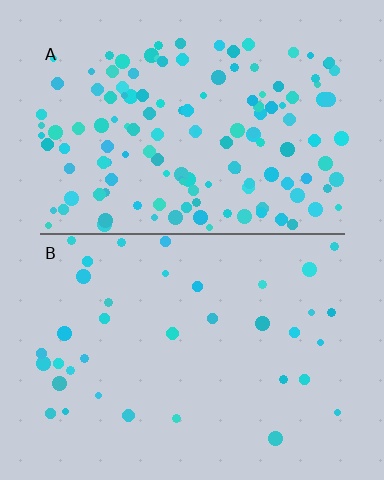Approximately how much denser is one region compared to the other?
Approximately 3.7× — region A over region B.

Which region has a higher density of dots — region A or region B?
A (the top).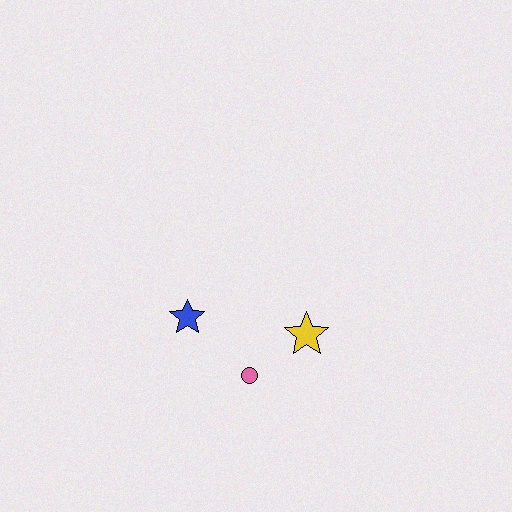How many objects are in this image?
There are 3 objects.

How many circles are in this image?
There is 1 circle.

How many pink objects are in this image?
There is 1 pink object.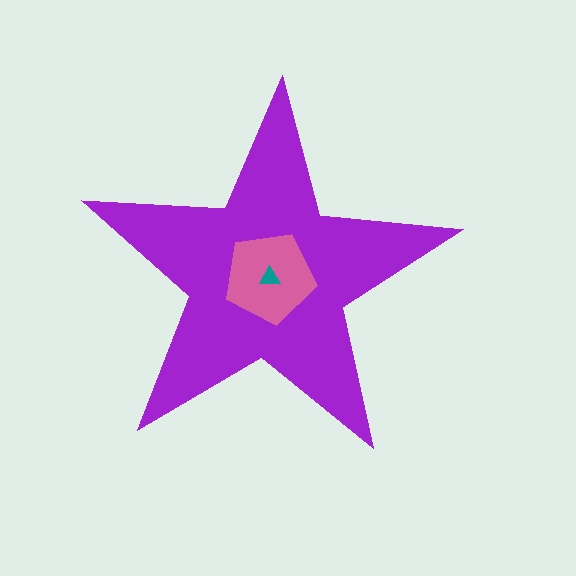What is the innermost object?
The teal triangle.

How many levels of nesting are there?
3.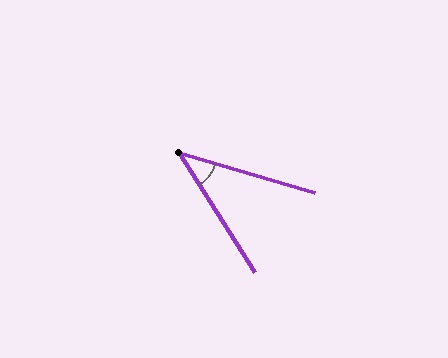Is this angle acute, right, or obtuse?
It is acute.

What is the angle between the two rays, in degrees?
Approximately 42 degrees.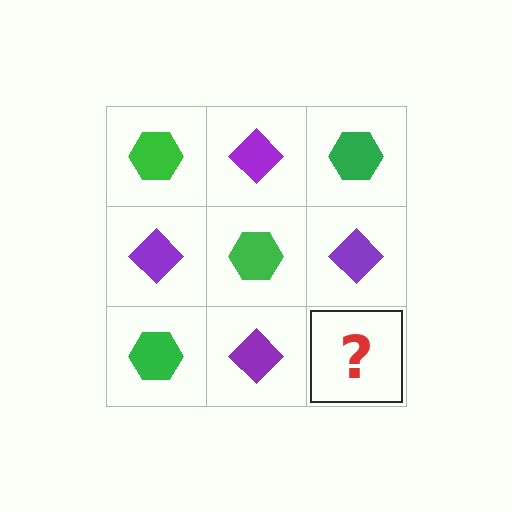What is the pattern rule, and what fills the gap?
The rule is that it alternates green hexagon and purple diamond in a checkerboard pattern. The gap should be filled with a green hexagon.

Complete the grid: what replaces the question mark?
The question mark should be replaced with a green hexagon.